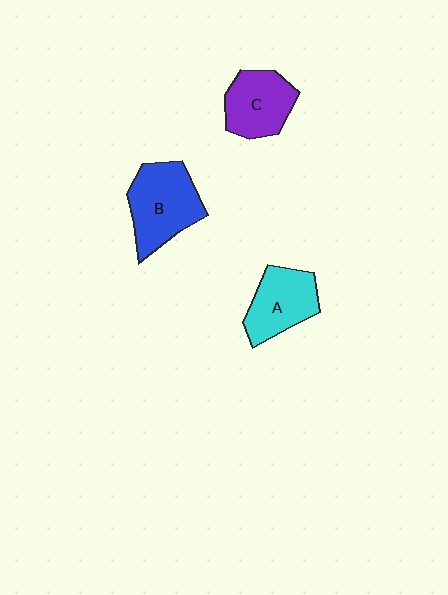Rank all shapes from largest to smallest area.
From largest to smallest: B (blue), A (cyan), C (purple).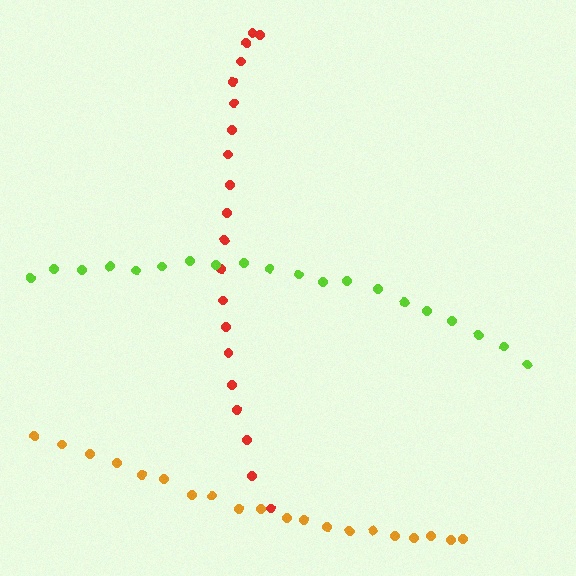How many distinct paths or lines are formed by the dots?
There are 3 distinct paths.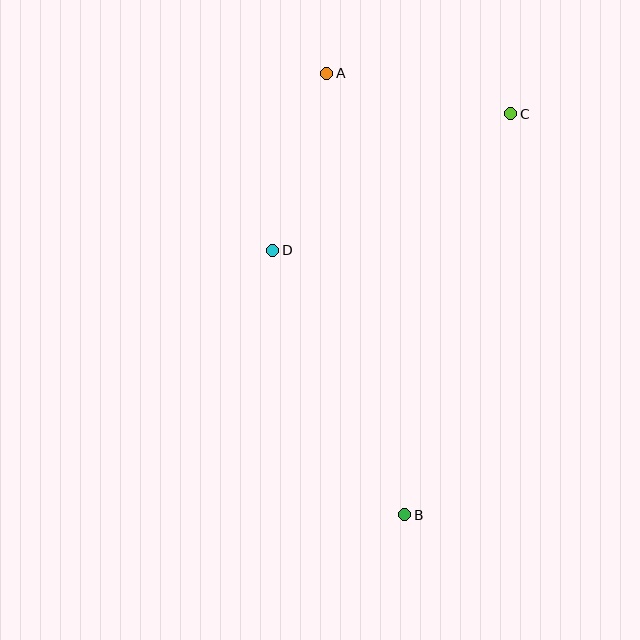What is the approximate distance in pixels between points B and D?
The distance between B and D is approximately 296 pixels.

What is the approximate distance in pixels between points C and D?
The distance between C and D is approximately 274 pixels.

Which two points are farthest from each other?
Points A and B are farthest from each other.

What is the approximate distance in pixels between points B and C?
The distance between B and C is approximately 415 pixels.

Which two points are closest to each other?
Points A and D are closest to each other.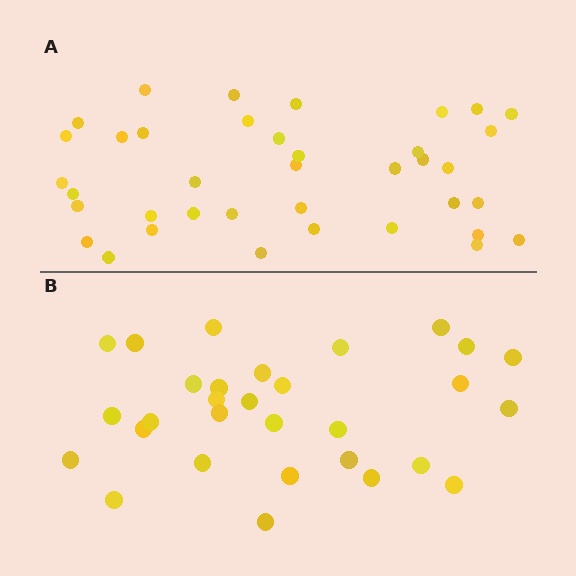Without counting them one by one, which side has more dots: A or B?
Region A (the top region) has more dots.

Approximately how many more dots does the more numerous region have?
Region A has roughly 8 or so more dots than region B.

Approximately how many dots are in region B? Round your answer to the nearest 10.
About 30 dots.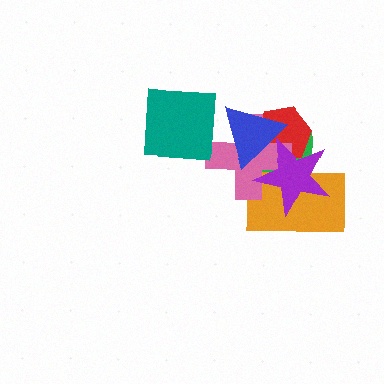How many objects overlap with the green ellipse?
5 objects overlap with the green ellipse.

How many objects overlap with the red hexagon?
5 objects overlap with the red hexagon.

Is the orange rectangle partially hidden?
Yes, it is partially covered by another shape.